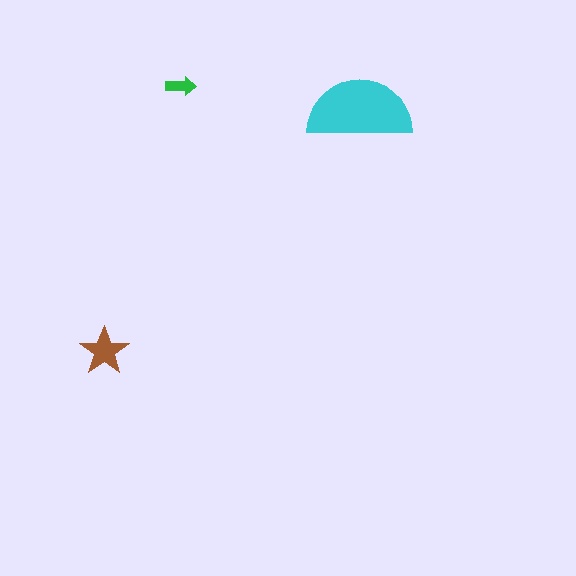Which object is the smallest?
The green arrow.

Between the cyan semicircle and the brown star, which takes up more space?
The cyan semicircle.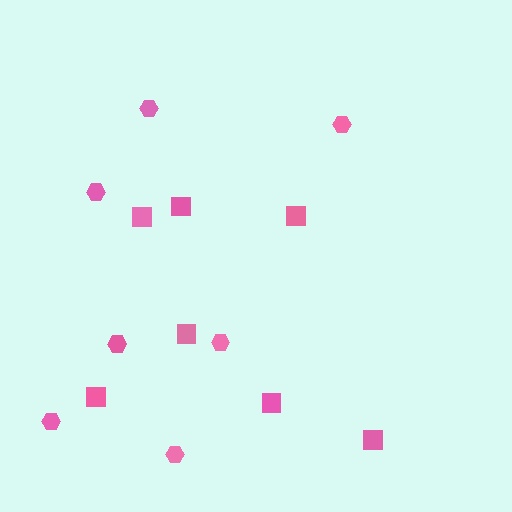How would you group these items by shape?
There are 2 groups: one group of squares (7) and one group of hexagons (7).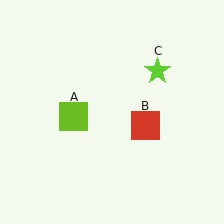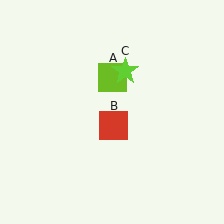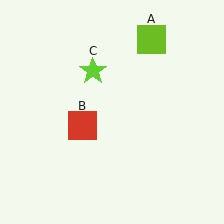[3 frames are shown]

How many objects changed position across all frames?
3 objects changed position: lime square (object A), red square (object B), lime star (object C).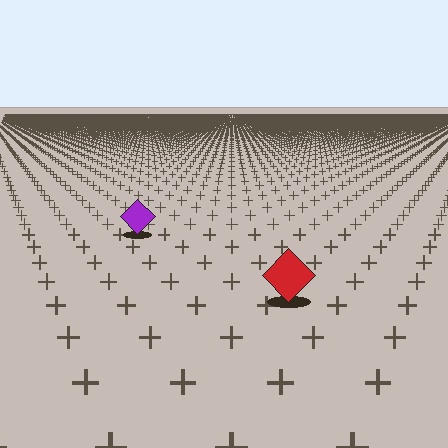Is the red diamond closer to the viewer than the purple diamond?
Yes. The red diamond is closer — you can tell from the texture gradient: the ground texture is coarser near it.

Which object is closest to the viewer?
The red diamond is closest. The texture marks near it are larger and more spread out.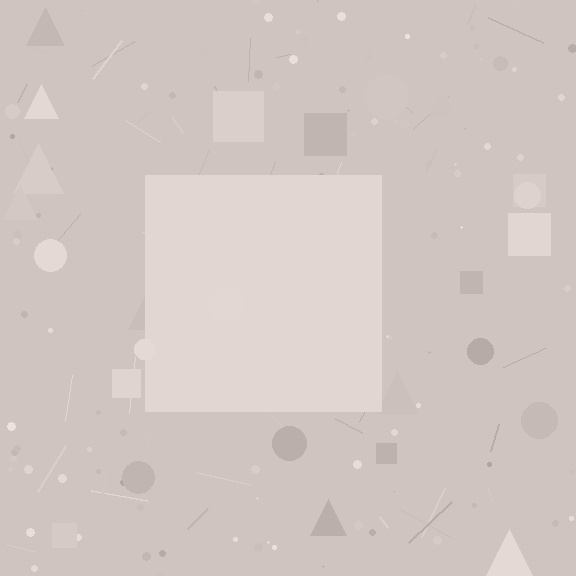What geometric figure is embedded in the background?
A square is embedded in the background.